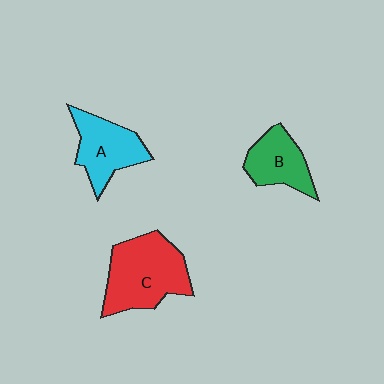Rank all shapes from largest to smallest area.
From largest to smallest: C (red), A (cyan), B (green).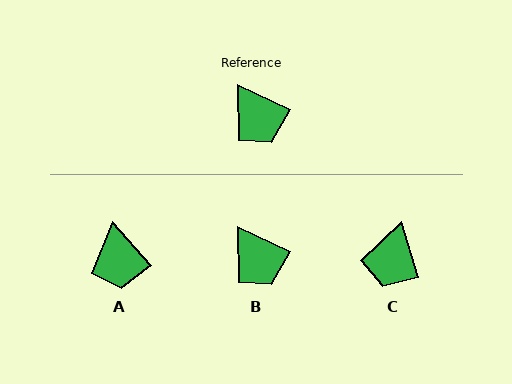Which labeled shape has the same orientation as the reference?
B.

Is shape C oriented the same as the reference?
No, it is off by about 47 degrees.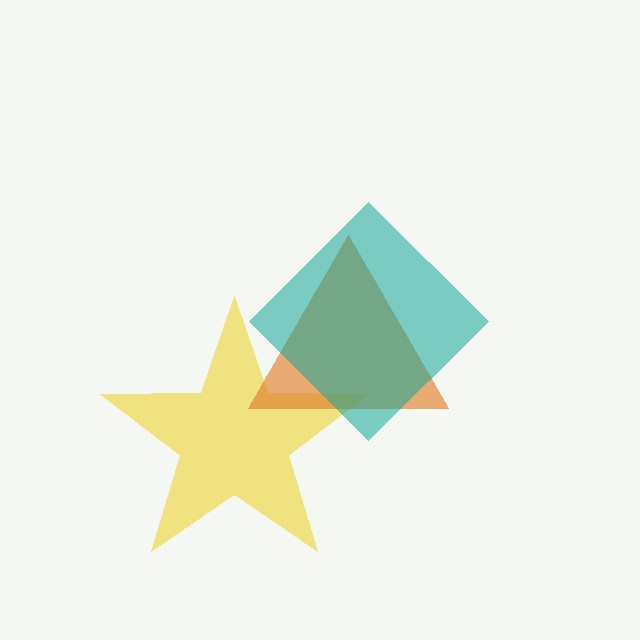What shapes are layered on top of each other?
The layered shapes are: a yellow star, an orange triangle, a teal diamond.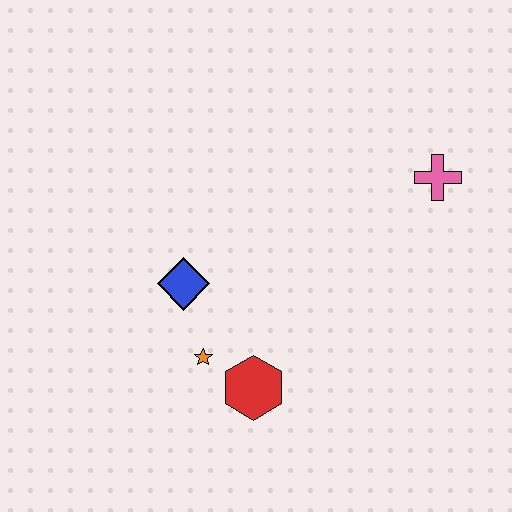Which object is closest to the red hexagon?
The orange star is closest to the red hexagon.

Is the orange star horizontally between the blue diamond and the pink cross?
Yes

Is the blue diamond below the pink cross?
Yes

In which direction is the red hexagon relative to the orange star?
The red hexagon is to the right of the orange star.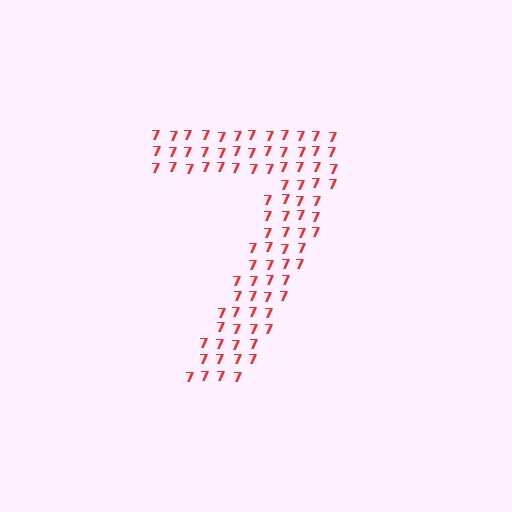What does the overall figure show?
The overall figure shows the digit 7.